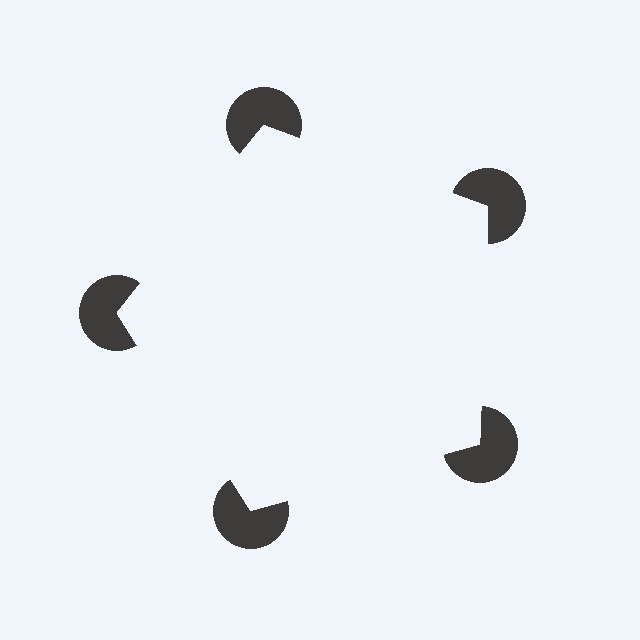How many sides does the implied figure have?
5 sides.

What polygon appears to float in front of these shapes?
An illusory pentagon — its edges are inferred from the aligned wedge cuts in the pac-man discs, not physically drawn.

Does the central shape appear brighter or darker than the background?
It typically appears slightly brighter than the background, even though no actual brightness change is drawn.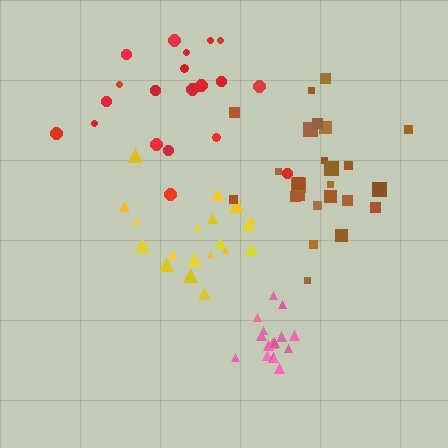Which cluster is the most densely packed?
Pink.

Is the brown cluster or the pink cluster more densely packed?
Pink.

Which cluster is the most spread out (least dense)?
Red.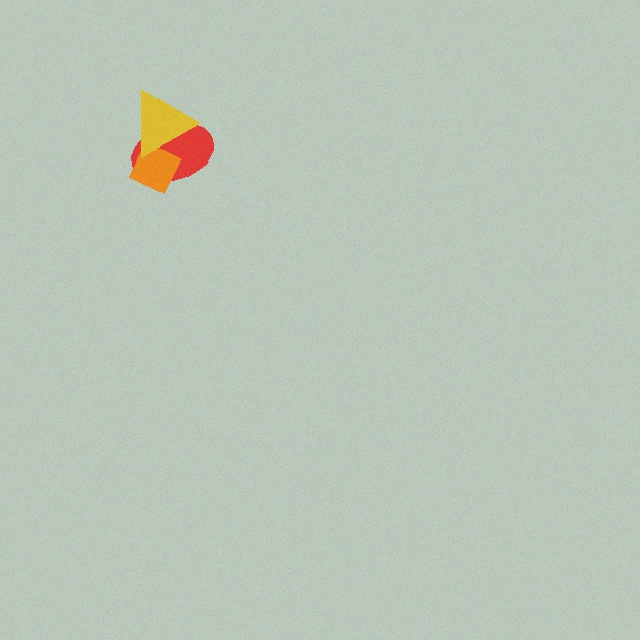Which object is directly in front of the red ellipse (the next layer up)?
The orange diamond is directly in front of the red ellipse.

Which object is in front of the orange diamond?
The yellow triangle is in front of the orange diamond.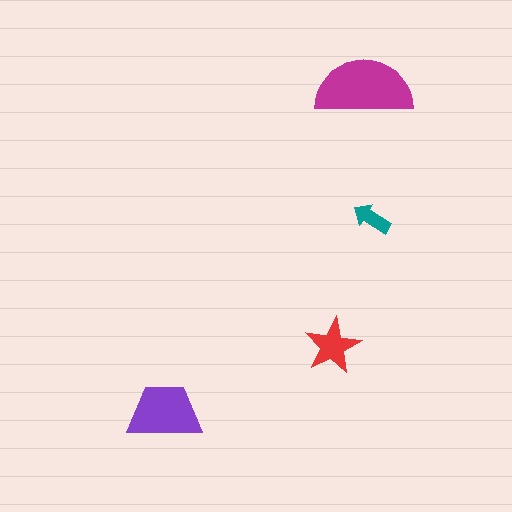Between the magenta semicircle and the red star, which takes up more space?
The magenta semicircle.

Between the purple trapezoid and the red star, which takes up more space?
The purple trapezoid.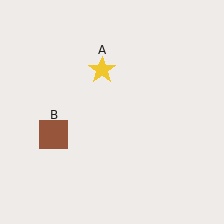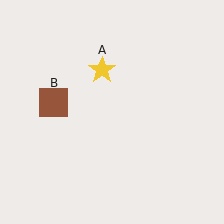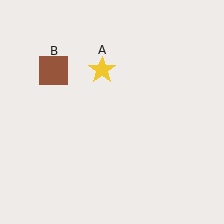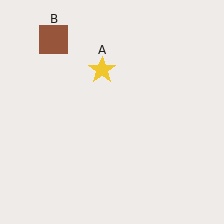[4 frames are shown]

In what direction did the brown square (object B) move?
The brown square (object B) moved up.